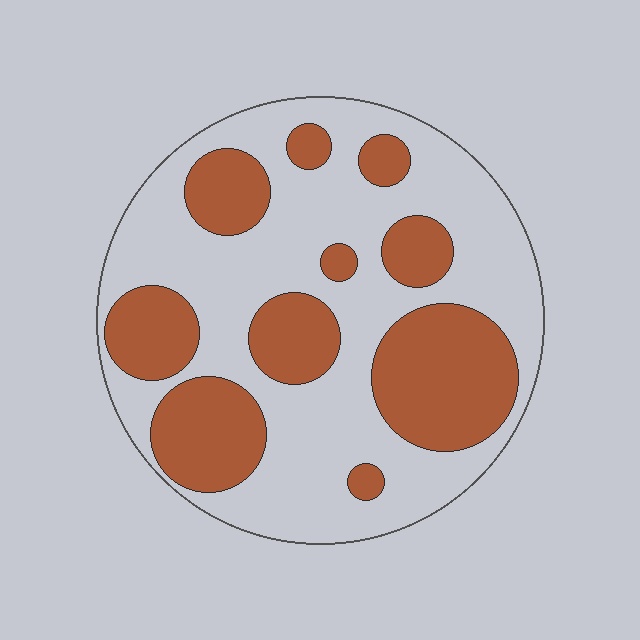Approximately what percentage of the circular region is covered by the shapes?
Approximately 35%.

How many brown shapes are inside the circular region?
10.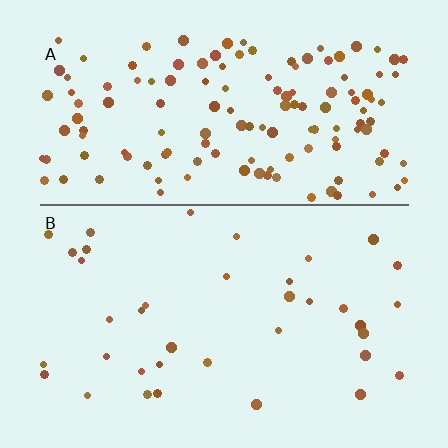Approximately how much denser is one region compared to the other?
Approximately 3.8× — region A over region B.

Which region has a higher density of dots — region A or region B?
A (the top).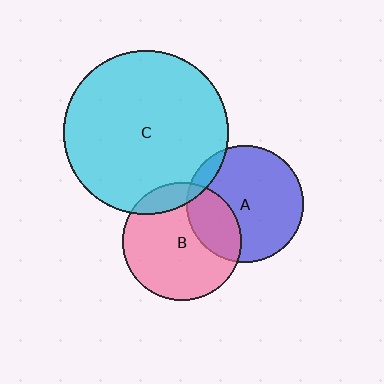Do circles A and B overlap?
Yes.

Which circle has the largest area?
Circle C (cyan).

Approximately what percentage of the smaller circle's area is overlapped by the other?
Approximately 25%.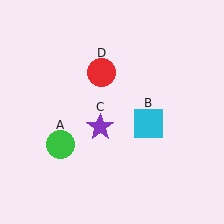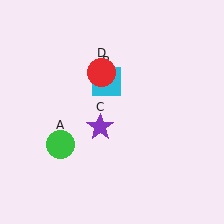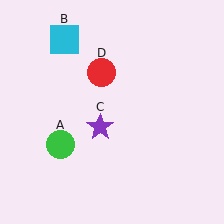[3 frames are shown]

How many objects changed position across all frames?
1 object changed position: cyan square (object B).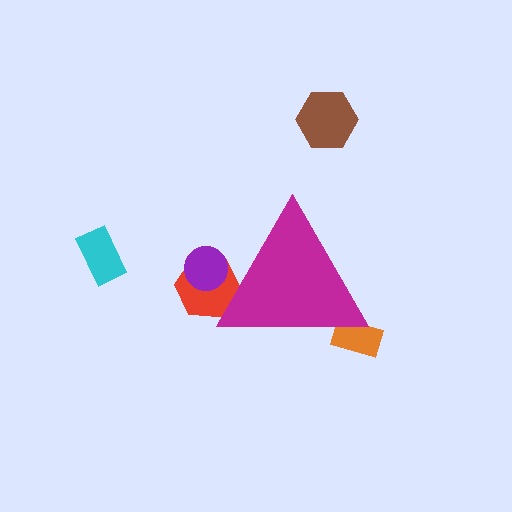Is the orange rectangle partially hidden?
Yes, the orange rectangle is partially hidden behind the magenta triangle.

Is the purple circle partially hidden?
Yes, the purple circle is partially hidden behind the magenta triangle.